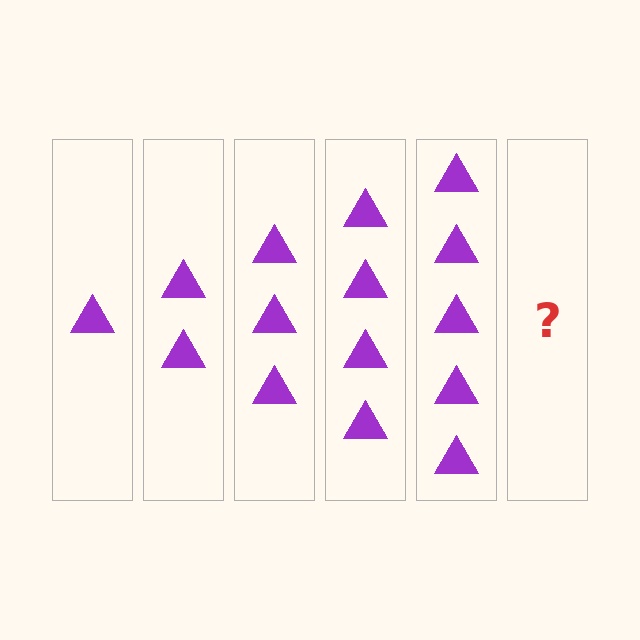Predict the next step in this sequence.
The next step is 6 triangles.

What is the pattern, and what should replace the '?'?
The pattern is that each step adds one more triangle. The '?' should be 6 triangles.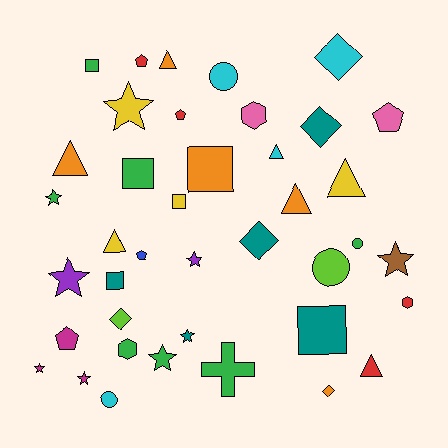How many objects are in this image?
There are 40 objects.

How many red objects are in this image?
There are 4 red objects.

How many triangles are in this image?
There are 7 triangles.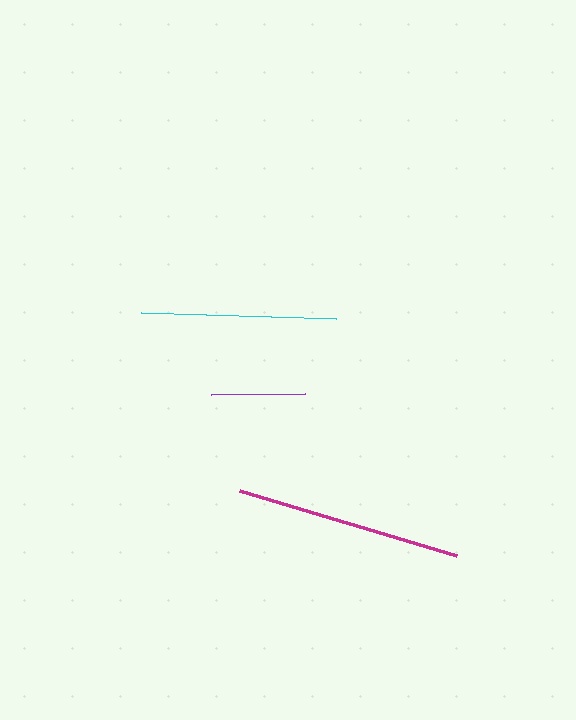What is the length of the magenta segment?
The magenta segment is approximately 227 pixels long.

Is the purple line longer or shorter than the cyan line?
The cyan line is longer than the purple line.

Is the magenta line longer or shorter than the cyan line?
The magenta line is longer than the cyan line.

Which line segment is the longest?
The magenta line is the longest at approximately 227 pixels.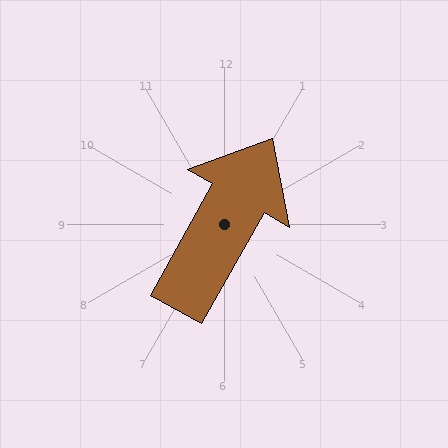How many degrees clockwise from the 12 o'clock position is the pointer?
Approximately 29 degrees.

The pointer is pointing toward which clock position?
Roughly 1 o'clock.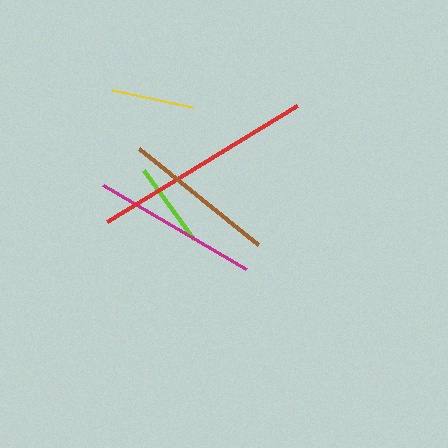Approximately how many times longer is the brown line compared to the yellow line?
The brown line is approximately 1.9 times the length of the yellow line.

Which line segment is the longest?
The red line is the longest at approximately 223 pixels.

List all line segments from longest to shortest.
From longest to shortest: red, magenta, brown, lime, yellow.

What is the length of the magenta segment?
The magenta segment is approximately 165 pixels long.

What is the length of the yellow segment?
The yellow segment is approximately 82 pixels long.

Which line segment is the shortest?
The yellow line is the shortest at approximately 82 pixels.